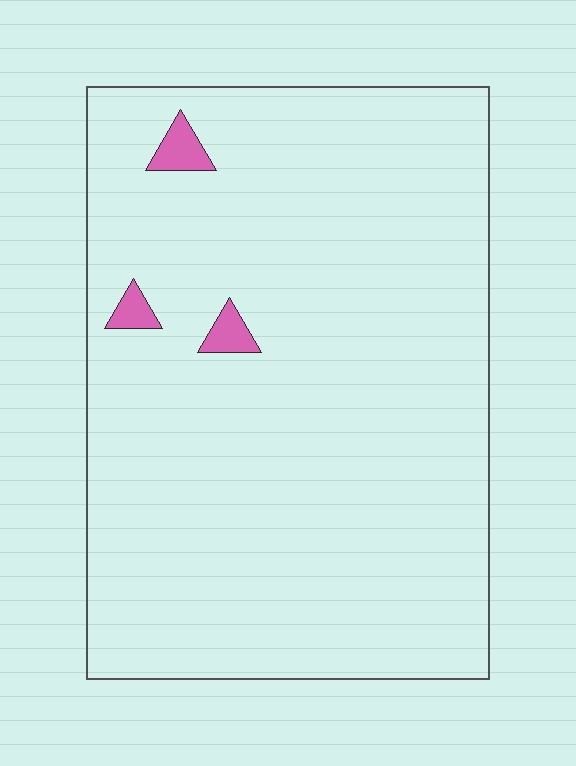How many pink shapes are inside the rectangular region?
3.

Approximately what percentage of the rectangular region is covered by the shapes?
Approximately 0%.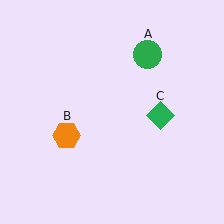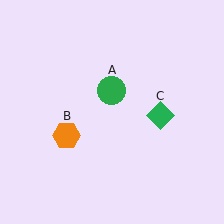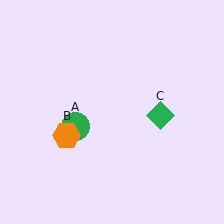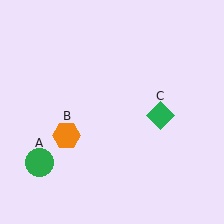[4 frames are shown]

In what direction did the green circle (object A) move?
The green circle (object A) moved down and to the left.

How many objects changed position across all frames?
1 object changed position: green circle (object A).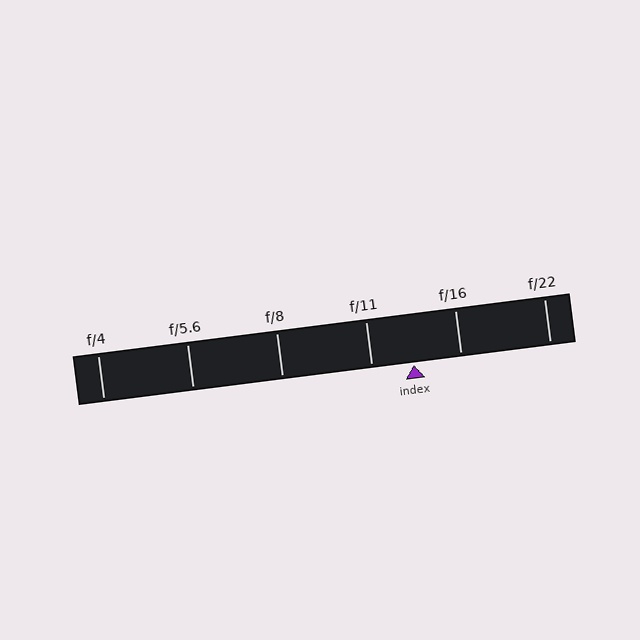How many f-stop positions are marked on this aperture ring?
There are 6 f-stop positions marked.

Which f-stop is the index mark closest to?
The index mark is closest to f/11.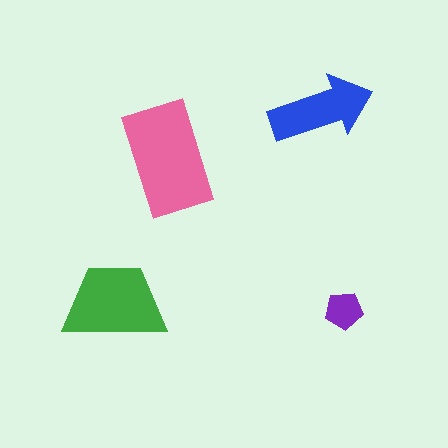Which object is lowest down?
The purple pentagon is bottommost.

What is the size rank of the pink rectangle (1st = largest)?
1st.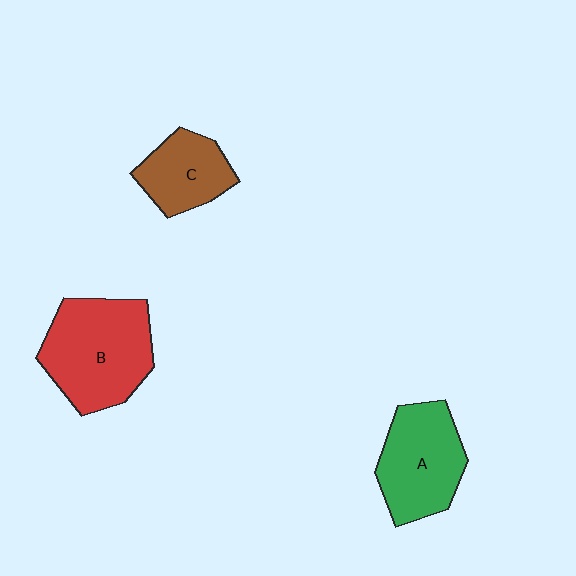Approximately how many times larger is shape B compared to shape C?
Approximately 1.8 times.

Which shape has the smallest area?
Shape C (brown).